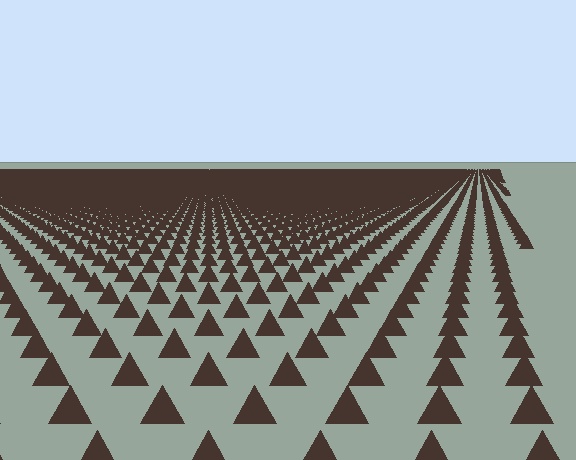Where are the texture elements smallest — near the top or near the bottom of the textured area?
Near the top.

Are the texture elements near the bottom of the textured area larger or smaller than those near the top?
Larger. Near the bottom, elements are closer to the viewer and appear at a bigger on-screen size.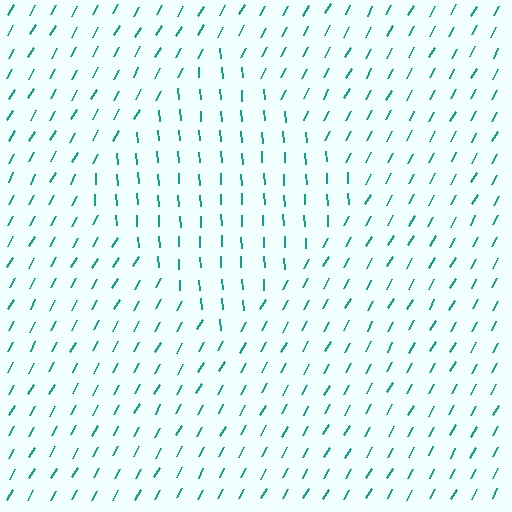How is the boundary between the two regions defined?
The boundary is defined purely by a change in line orientation (approximately 32 degrees difference). All lines are the same color and thickness.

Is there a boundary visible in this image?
Yes, there is a texture boundary formed by a change in line orientation.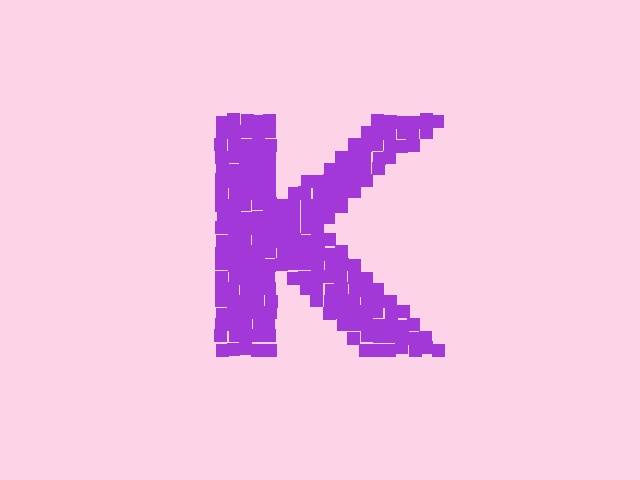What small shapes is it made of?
It is made of small squares.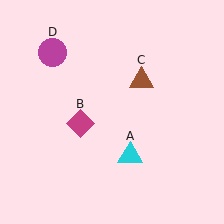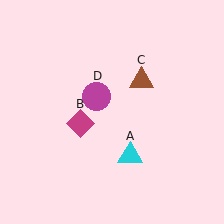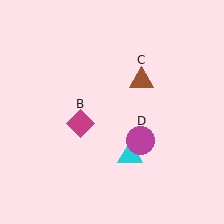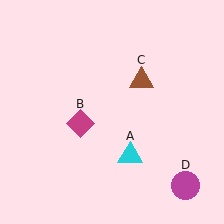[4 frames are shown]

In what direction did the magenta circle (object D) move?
The magenta circle (object D) moved down and to the right.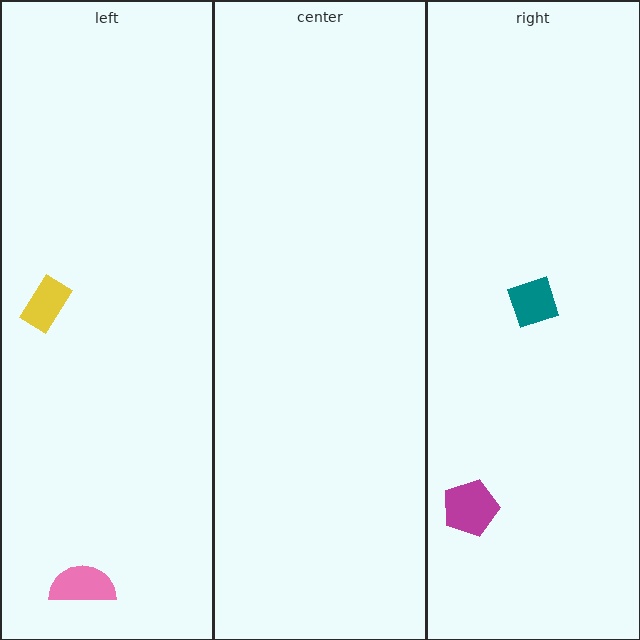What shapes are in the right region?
The teal diamond, the magenta pentagon.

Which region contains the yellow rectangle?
The left region.